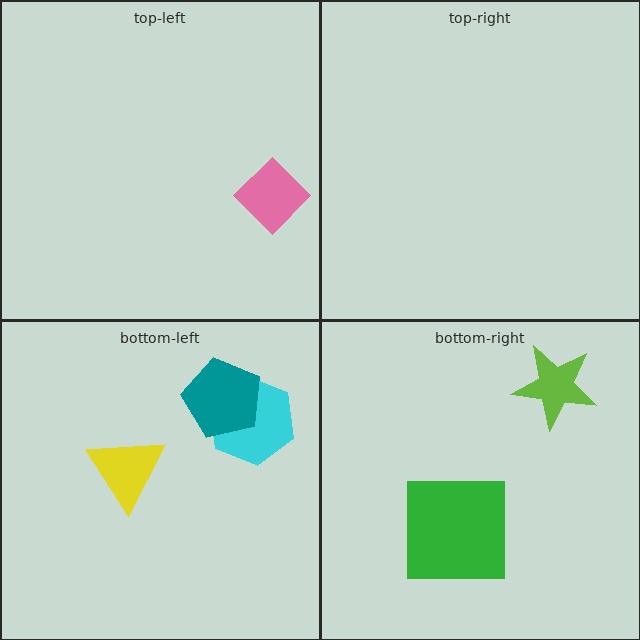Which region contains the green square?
The bottom-right region.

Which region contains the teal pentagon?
The bottom-left region.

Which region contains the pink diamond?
The top-left region.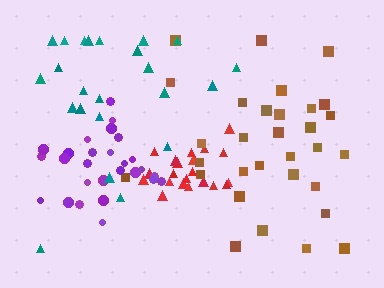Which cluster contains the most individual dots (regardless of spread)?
Brown (31).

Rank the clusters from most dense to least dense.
red, purple, teal, brown.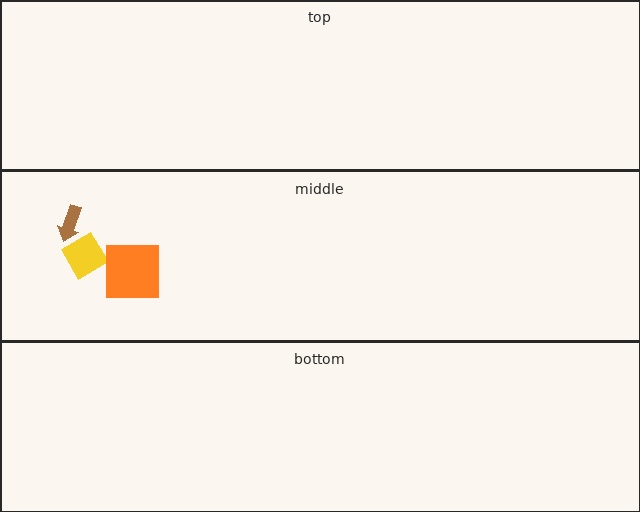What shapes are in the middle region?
The yellow diamond, the brown arrow, the orange square.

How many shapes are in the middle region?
3.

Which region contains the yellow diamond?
The middle region.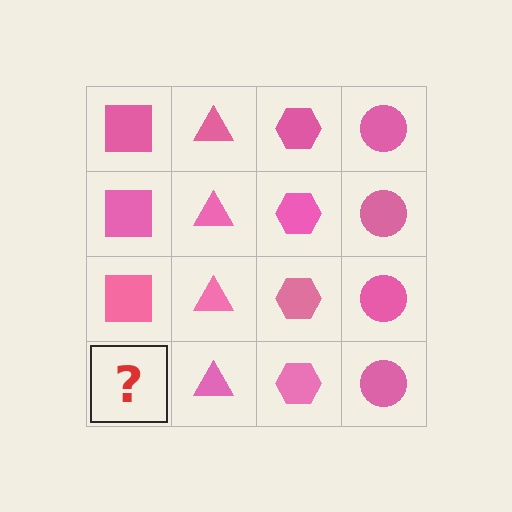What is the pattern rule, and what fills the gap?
The rule is that each column has a consistent shape. The gap should be filled with a pink square.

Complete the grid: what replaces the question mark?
The question mark should be replaced with a pink square.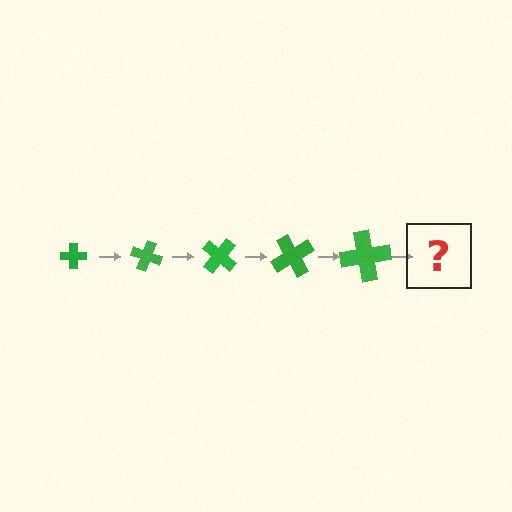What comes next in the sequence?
The next element should be a cross, larger than the previous one and rotated 100 degrees from the start.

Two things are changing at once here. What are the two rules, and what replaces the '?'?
The two rules are that the cross grows larger each step and it rotates 20 degrees each step. The '?' should be a cross, larger than the previous one and rotated 100 degrees from the start.